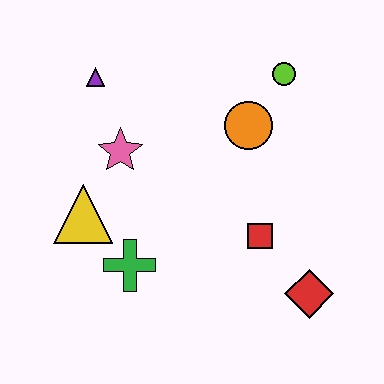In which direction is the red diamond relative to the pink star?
The red diamond is to the right of the pink star.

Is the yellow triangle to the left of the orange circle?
Yes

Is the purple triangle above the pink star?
Yes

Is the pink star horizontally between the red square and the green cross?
No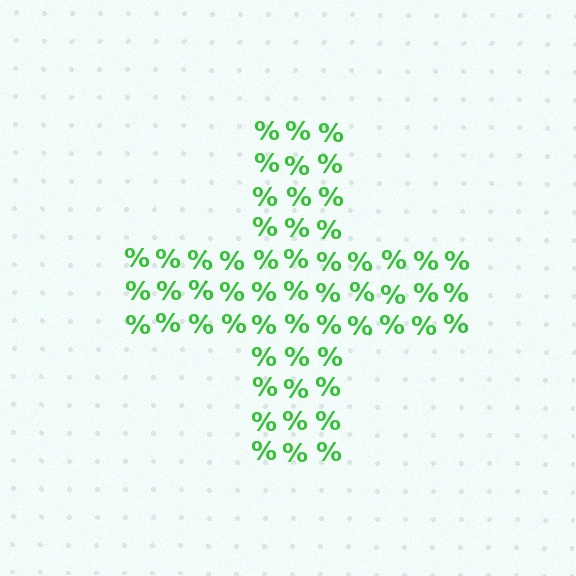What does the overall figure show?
The overall figure shows a cross.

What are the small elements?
The small elements are percent signs.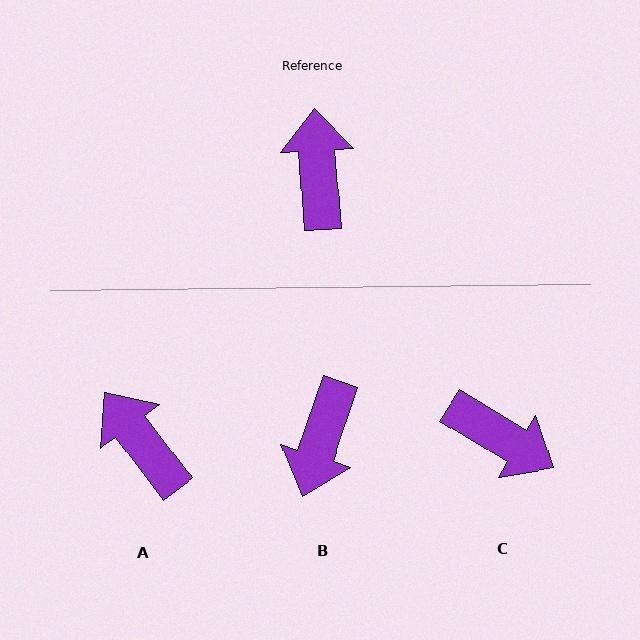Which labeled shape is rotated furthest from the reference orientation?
B, about 158 degrees away.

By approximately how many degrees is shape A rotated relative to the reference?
Approximately 33 degrees counter-clockwise.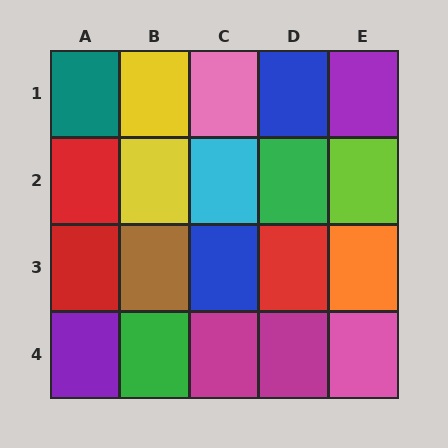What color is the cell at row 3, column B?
Brown.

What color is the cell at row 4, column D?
Magenta.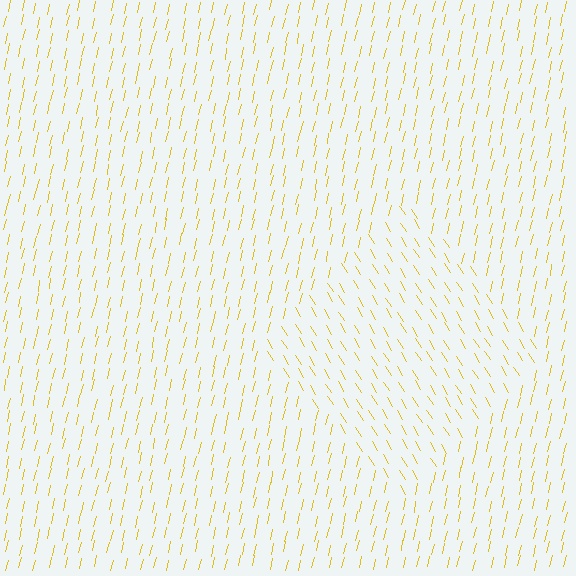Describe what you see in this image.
The image is filled with small yellow line segments. A diamond region in the image has lines oriented differently from the surrounding lines, creating a visible texture boundary.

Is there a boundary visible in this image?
Yes, there is a texture boundary formed by a change in line orientation.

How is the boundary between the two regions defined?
The boundary is defined purely by a change in line orientation (approximately 45 degrees difference). All lines are the same color and thickness.